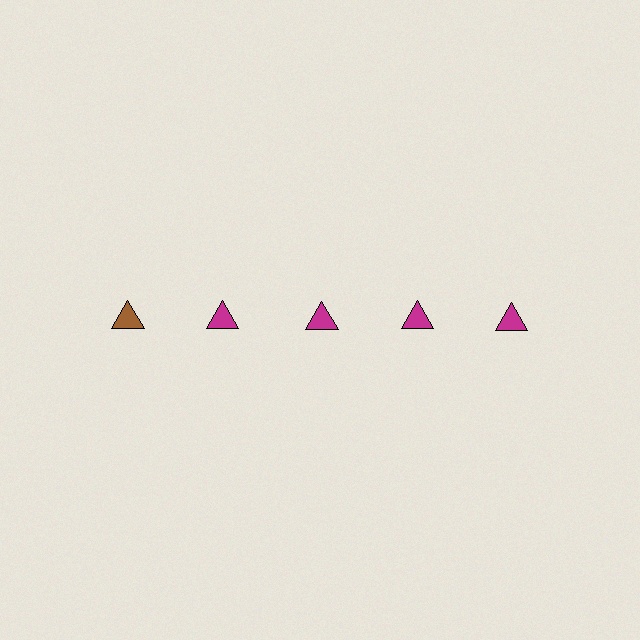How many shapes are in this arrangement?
There are 5 shapes arranged in a grid pattern.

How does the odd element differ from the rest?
It has a different color: brown instead of magenta.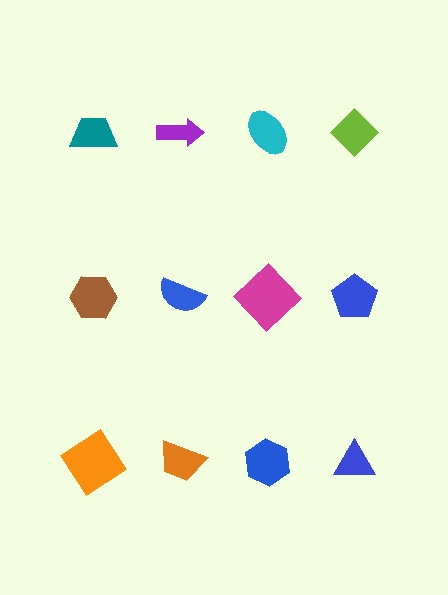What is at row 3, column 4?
A blue triangle.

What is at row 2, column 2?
A blue semicircle.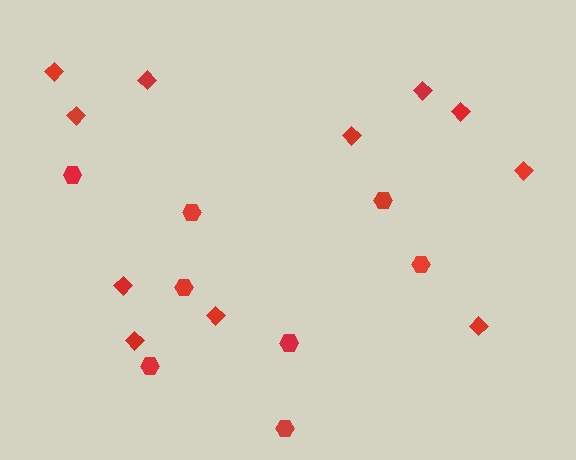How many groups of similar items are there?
There are 2 groups: one group of hexagons (8) and one group of diamonds (11).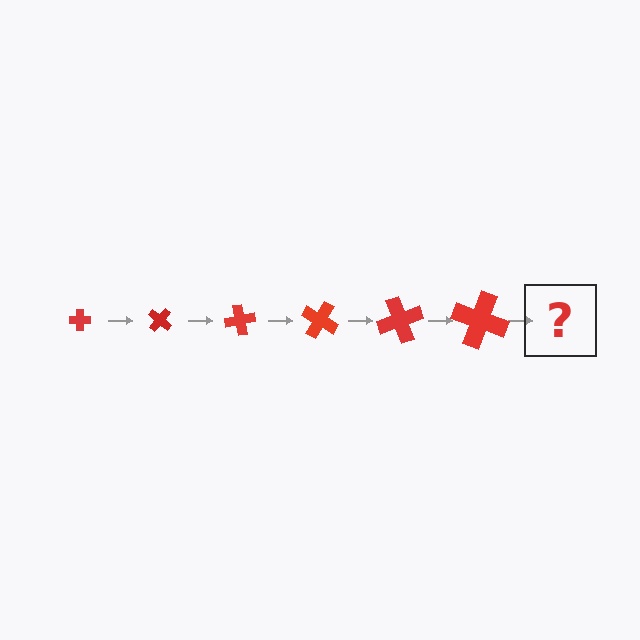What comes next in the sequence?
The next element should be a cross, larger than the previous one and rotated 240 degrees from the start.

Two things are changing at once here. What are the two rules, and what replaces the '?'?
The two rules are that the cross grows larger each step and it rotates 40 degrees each step. The '?' should be a cross, larger than the previous one and rotated 240 degrees from the start.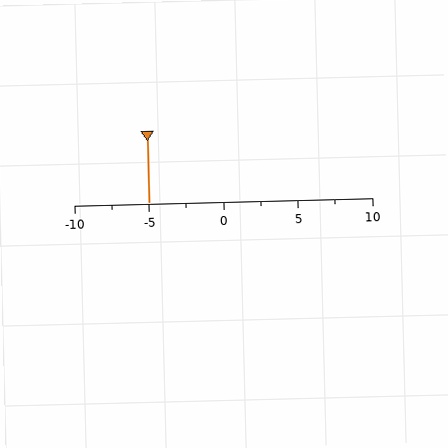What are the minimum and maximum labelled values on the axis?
The axis runs from -10 to 10.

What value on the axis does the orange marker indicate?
The marker indicates approximately -5.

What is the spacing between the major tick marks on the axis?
The major ticks are spaced 5 apart.